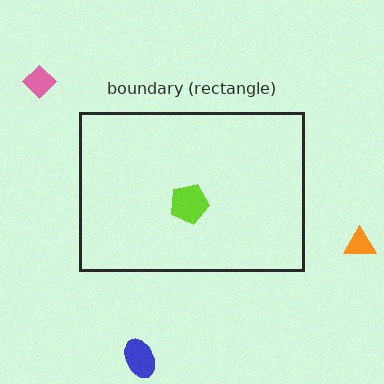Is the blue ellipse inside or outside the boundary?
Outside.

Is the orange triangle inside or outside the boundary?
Outside.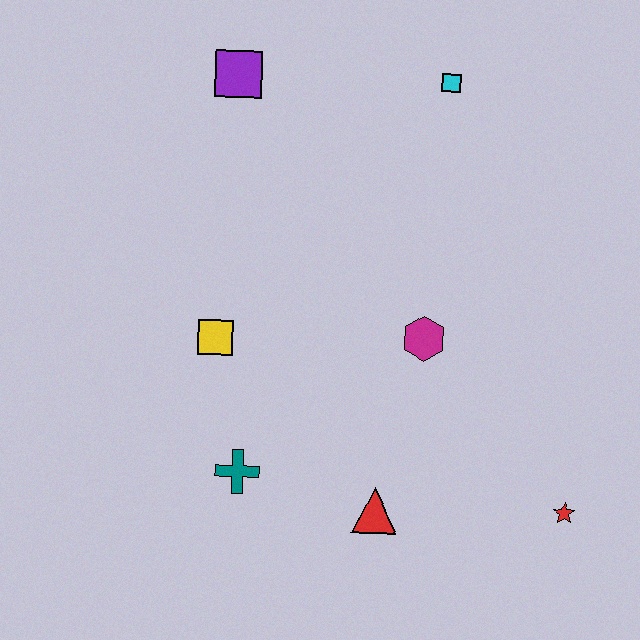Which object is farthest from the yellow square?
The red star is farthest from the yellow square.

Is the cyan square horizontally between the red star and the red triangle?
Yes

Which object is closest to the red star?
The red triangle is closest to the red star.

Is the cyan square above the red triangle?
Yes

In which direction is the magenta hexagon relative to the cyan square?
The magenta hexagon is below the cyan square.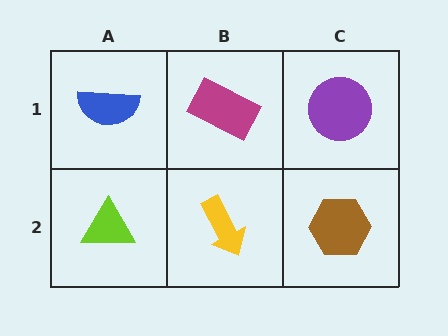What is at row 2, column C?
A brown hexagon.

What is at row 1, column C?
A purple circle.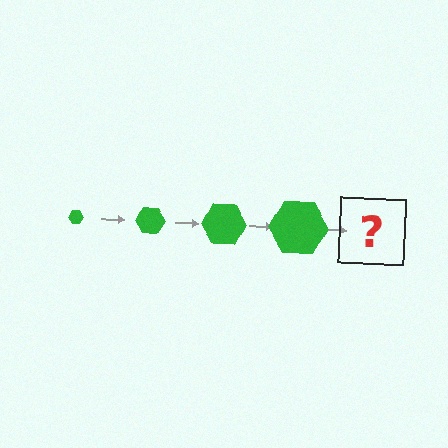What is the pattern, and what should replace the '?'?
The pattern is that the hexagon gets progressively larger each step. The '?' should be a green hexagon, larger than the previous one.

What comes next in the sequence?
The next element should be a green hexagon, larger than the previous one.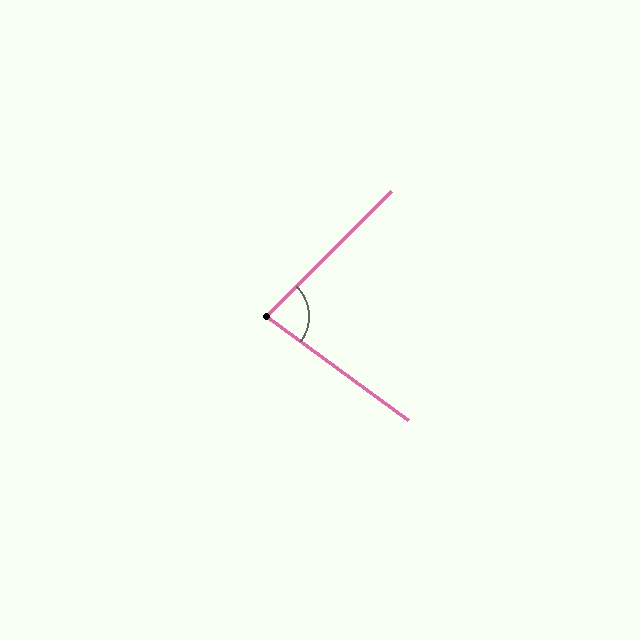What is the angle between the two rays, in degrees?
Approximately 81 degrees.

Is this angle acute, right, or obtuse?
It is acute.